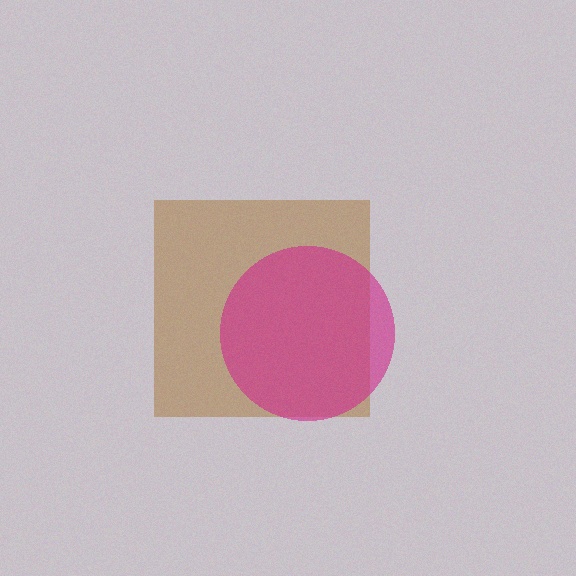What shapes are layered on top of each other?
The layered shapes are: a brown square, a magenta circle.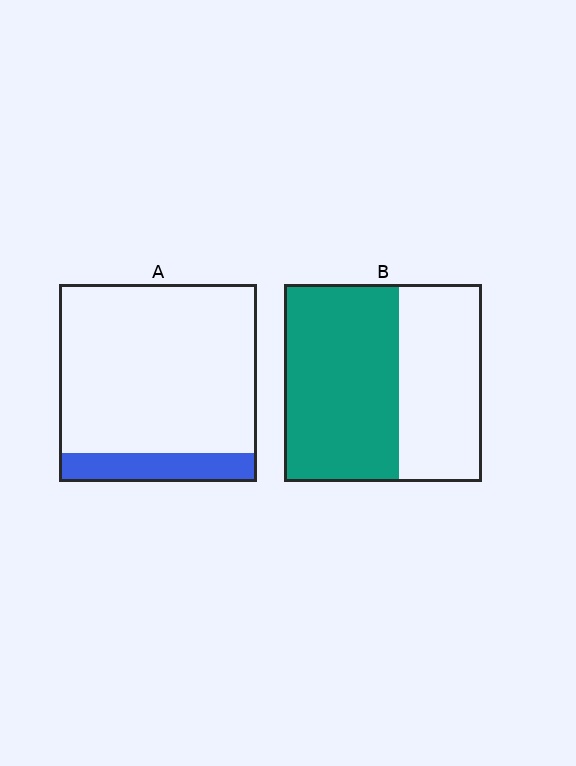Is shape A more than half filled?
No.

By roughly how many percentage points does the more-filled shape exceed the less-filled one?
By roughly 45 percentage points (B over A).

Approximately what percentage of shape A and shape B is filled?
A is approximately 15% and B is approximately 60%.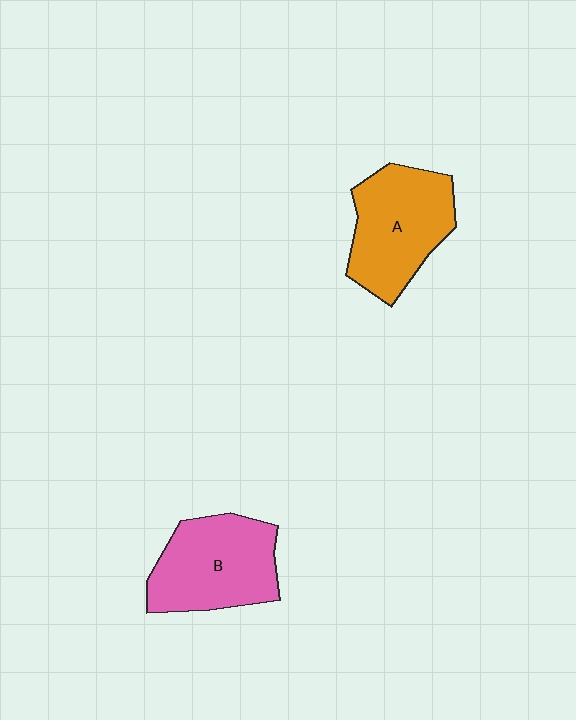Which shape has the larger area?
Shape B (pink).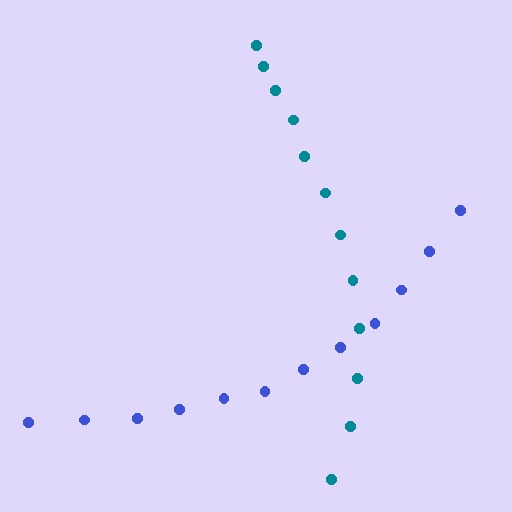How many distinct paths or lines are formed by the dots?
There are 2 distinct paths.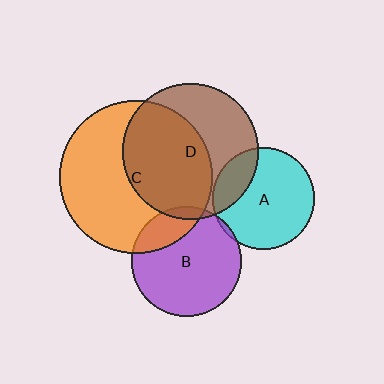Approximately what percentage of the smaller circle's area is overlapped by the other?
Approximately 20%.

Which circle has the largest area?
Circle C (orange).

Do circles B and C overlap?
Yes.